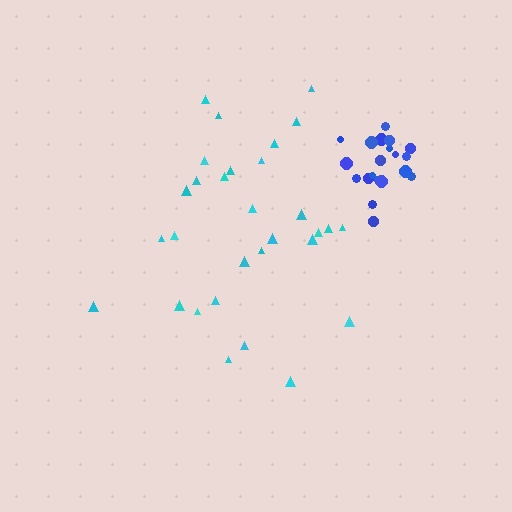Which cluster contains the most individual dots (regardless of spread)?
Cyan (30).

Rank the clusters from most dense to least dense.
blue, cyan.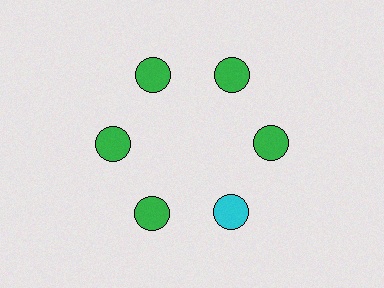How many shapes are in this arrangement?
There are 6 shapes arranged in a ring pattern.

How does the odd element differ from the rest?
It has a different color: cyan instead of green.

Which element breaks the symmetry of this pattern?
The cyan circle at roughly the 5 o'clock position breaks the symmetry. All other shapes are green circles.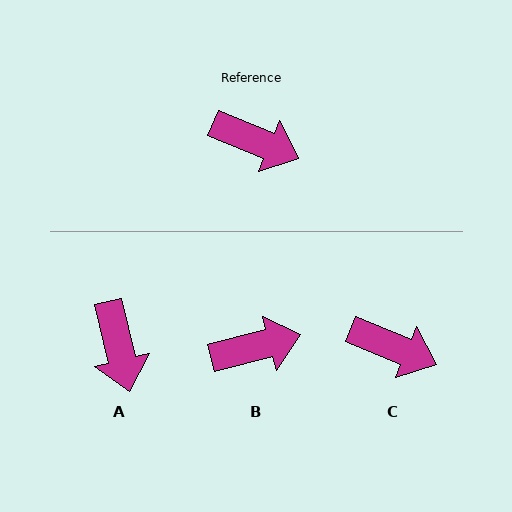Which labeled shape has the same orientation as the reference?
C.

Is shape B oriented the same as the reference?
No, it is off by about 37 degrees.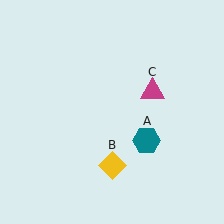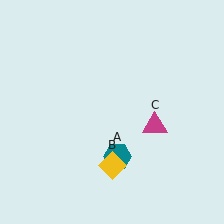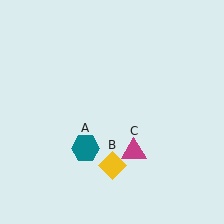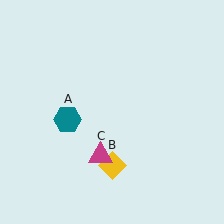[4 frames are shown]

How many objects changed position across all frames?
2 objects changed position: teal hexagon (object A), magenta triangle (object C).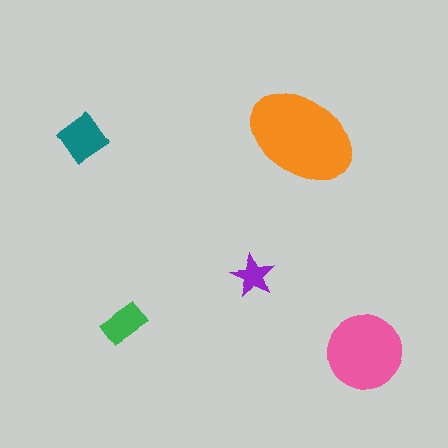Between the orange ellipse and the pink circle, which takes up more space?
The orange ellipse.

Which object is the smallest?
The purple star.